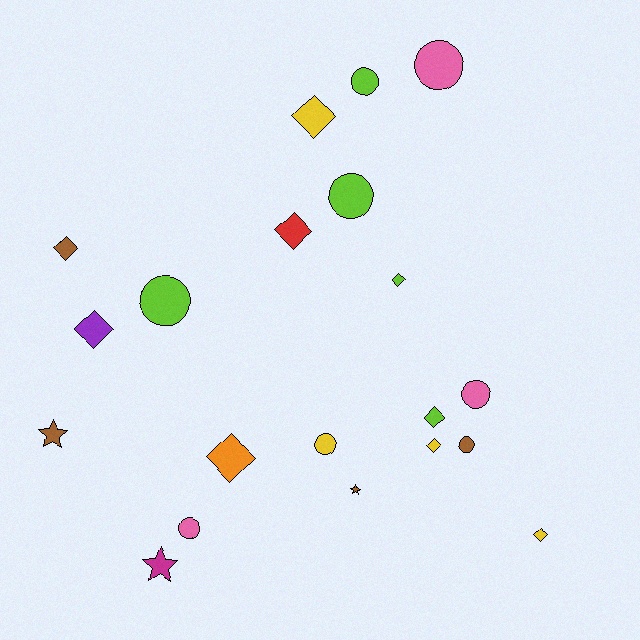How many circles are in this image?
There are 8 circles.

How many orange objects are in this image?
There is 1 orange object.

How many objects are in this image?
There are 20 objects.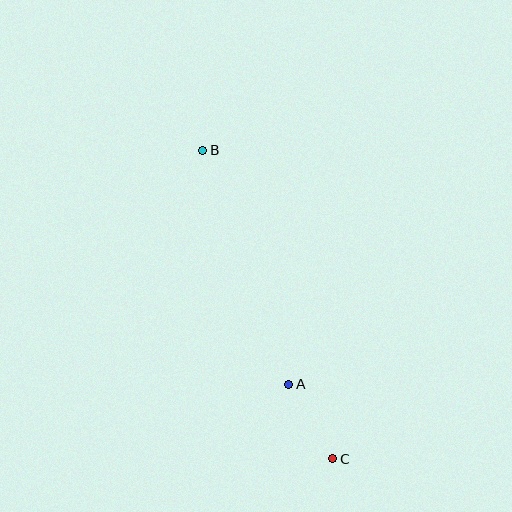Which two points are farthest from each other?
Points B and C are farthest from each other.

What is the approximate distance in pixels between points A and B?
The distance between A and B is approximately 249 pixels.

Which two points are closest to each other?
Points A and C are closest to each other.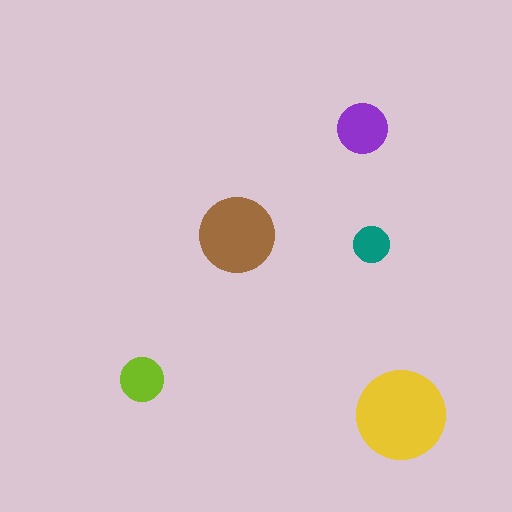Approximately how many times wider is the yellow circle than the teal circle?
About 2.5 times wider.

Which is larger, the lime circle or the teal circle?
The lime one.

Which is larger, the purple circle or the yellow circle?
The yellow one.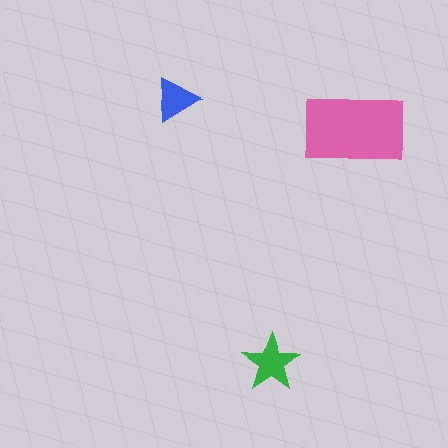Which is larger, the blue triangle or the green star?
The green star.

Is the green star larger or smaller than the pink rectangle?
Smaller.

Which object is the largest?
The pink rectangle.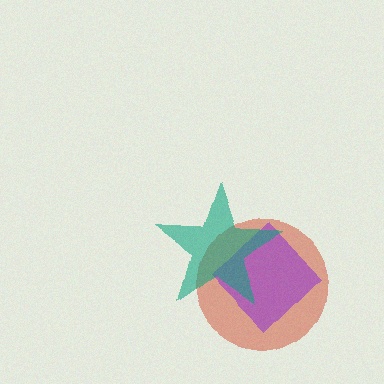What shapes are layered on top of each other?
The layered shapes are: a red circle, a purple diamond, a teal star.